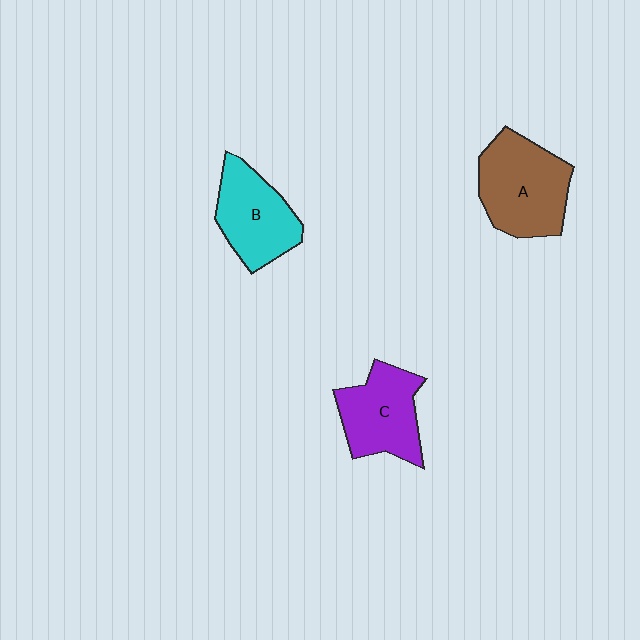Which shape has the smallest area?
Shape B (cyan).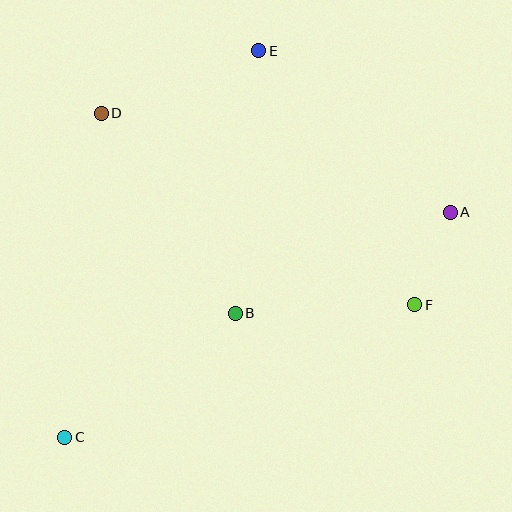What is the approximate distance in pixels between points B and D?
The distance between B and D is approximately 241 pixels.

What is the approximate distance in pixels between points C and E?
The distance between C and E is approximately 432 pixels.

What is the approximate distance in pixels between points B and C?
The distance between B and C is approximately 211 pixels.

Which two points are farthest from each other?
Points A and C are farthest from each other.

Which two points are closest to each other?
Points A and F are closest to each other.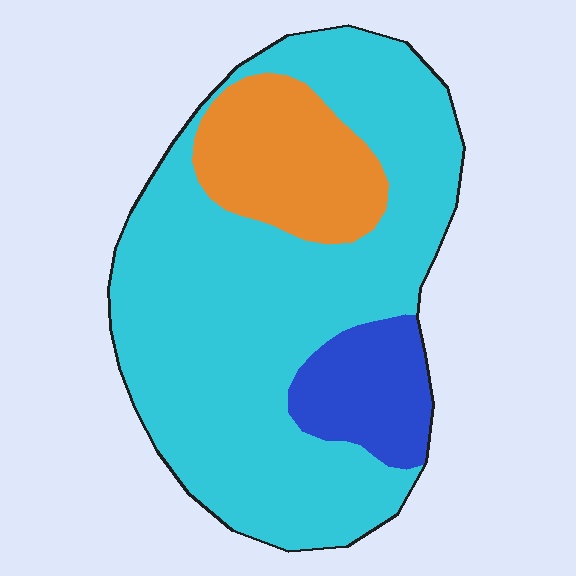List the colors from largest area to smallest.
From largest to smallest: cyan, orange, blue.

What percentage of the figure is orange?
Orange covers roughly 15% of the figure.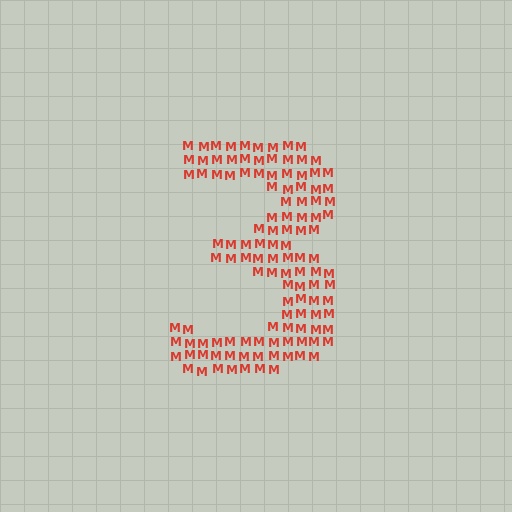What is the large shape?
The large shape is the digit 3.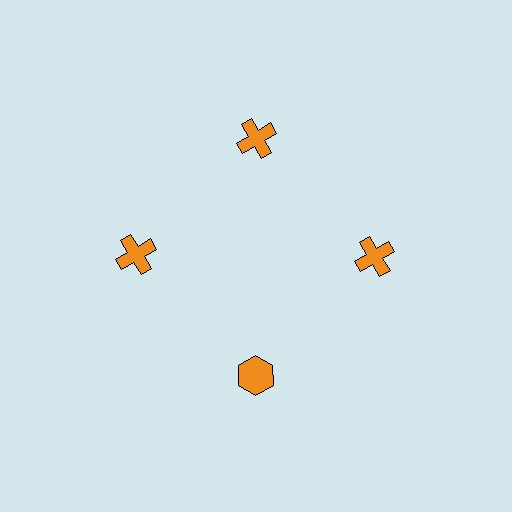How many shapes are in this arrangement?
There are 4 shapes arranged in a ring pattern.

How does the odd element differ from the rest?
It has a different shape: hexagon instead of cross.